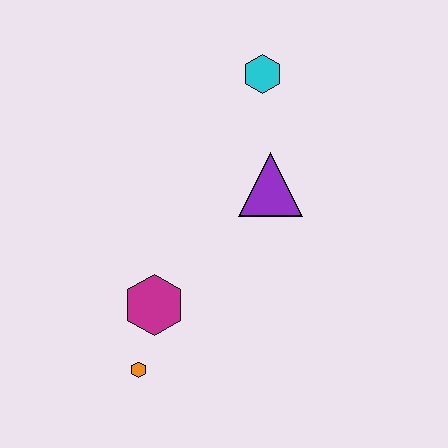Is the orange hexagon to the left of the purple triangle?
Yes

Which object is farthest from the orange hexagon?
The cyan hexagon is farthest from the orange hexagon.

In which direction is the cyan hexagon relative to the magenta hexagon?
The cyan hexagon is above the magenta hexagon.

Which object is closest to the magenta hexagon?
The orange hexagon is closest to the magenta hexagon.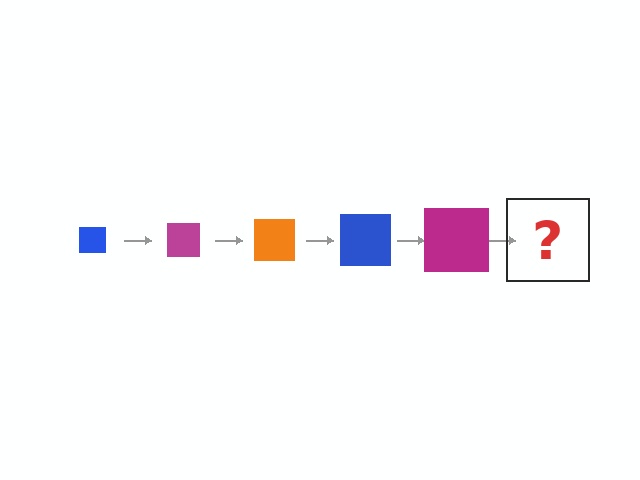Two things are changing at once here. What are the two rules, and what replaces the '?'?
The two rules are that the square grows larger each step and the color cycles through blue, magenta, and orange. The '?' should be an orange square, larger than the previous one.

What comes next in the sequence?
The next element should be an orange square, larger than the previous one.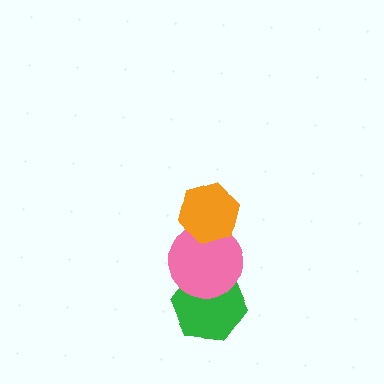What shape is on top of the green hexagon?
The pink circle is on top of the green hexagon.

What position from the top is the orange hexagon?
The orange hexagon is 1st from the top.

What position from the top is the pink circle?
The pink circle is 2nd from the top.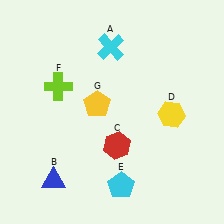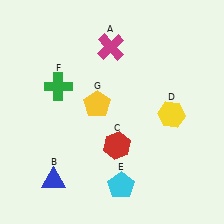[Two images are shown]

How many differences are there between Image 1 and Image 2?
There are 2 differences between the two images.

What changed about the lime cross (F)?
In Image 1, F is lime. In Image 2, it changed to green.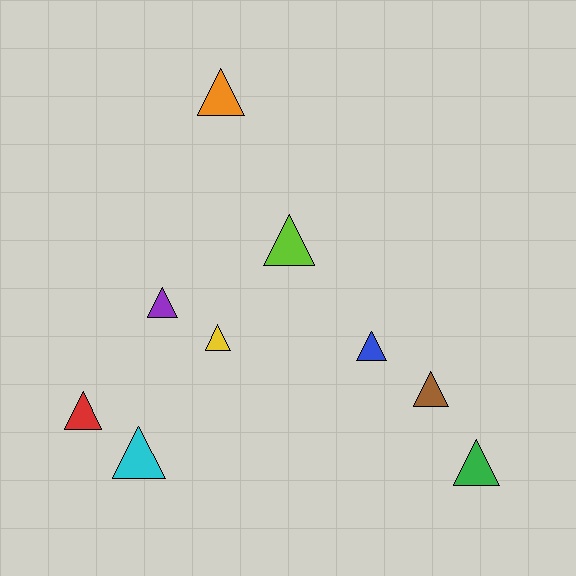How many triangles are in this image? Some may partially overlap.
There are 9 triangles.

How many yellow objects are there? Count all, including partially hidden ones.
There is 1 yellow object.